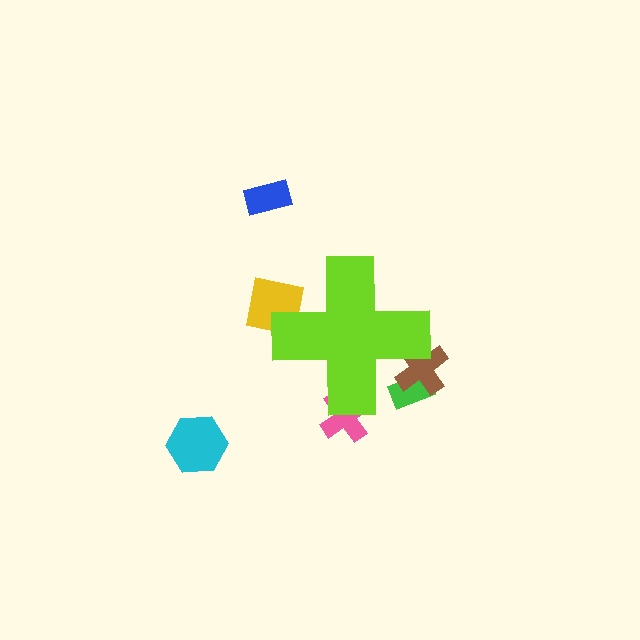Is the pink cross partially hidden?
Yes, the pink cross is partially hidden behind the lime cross.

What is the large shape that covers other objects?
A lime cross.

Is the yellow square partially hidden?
Yes, the yellow square is partially hidden behind the lime cross.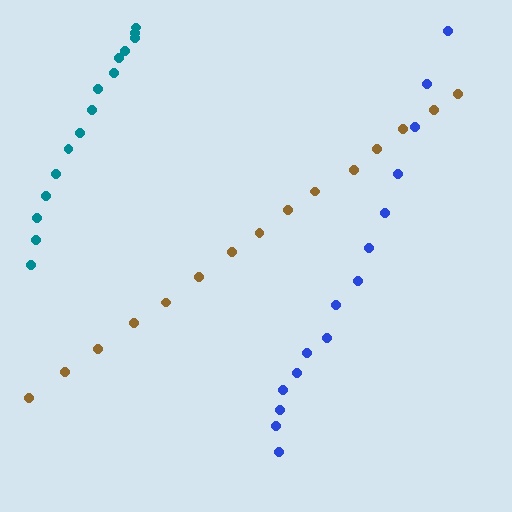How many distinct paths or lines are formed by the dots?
There are 3 distinct paths.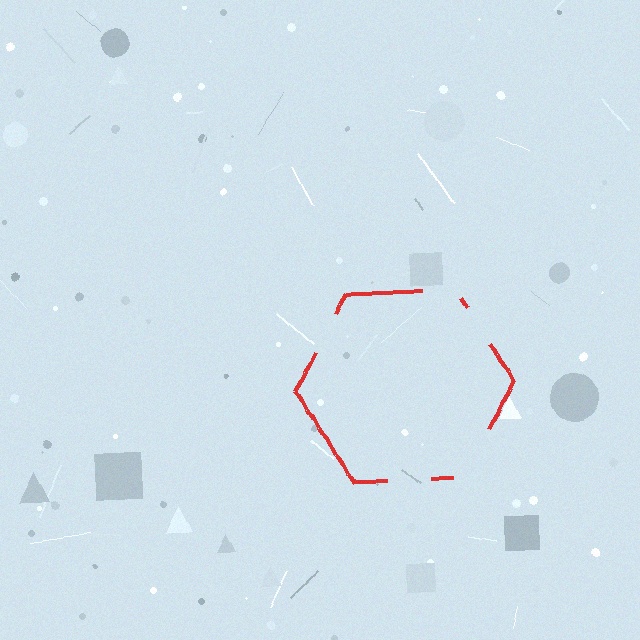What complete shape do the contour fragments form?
The contour fragments form a hexagon.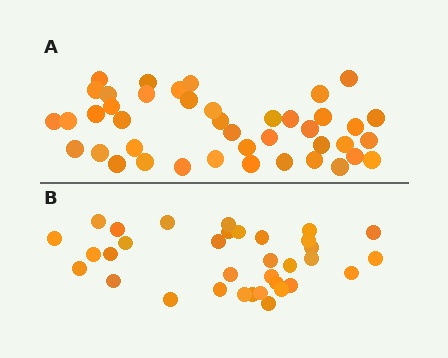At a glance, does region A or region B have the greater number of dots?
Region A (the top region) has more dots.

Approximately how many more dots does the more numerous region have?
Region A has roughly 8 or so more dots than region B.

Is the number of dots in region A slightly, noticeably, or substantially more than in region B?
Region A has only slightly more — the two regions are fairly close. The ratio is roughly 1.2 to 1.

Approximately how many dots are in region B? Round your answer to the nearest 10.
About 30 dots. (The exact count is 34, which rounds to 30.)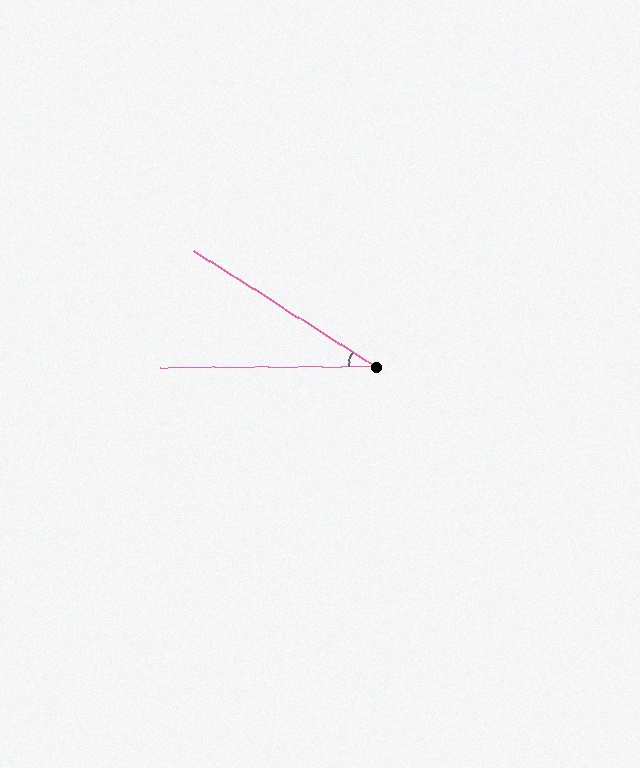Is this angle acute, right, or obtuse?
It is acute.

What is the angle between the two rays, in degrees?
Approximately 33 degrees.